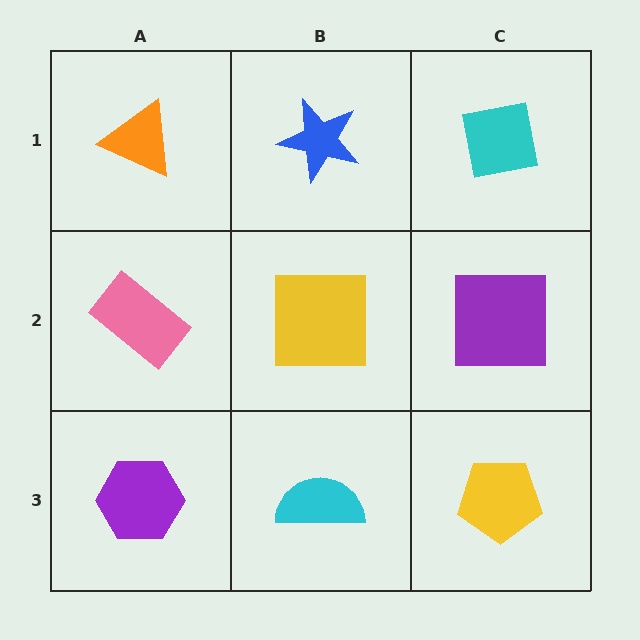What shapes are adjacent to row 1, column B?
A yellow square (row 2, column B), an orange triangle (row 1, column A), a cyan square (row 1, column C).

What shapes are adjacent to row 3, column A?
A pink rectangle (row 2, column A), a cyan semicircle (row 3, column B).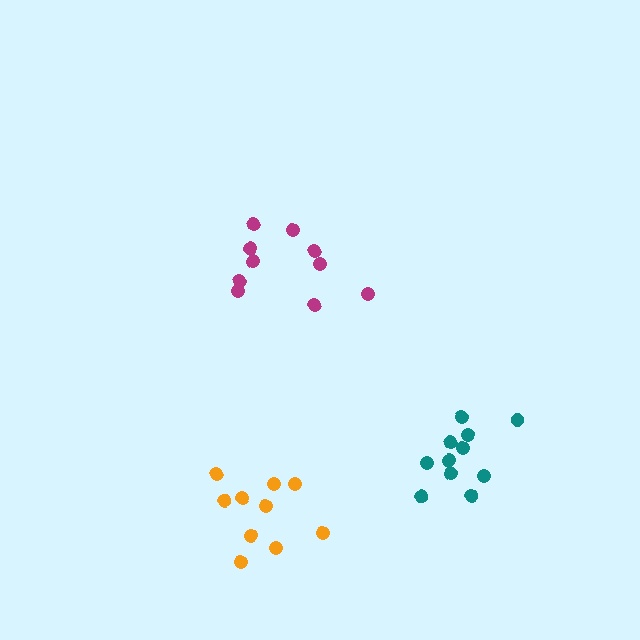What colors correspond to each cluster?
The clusters are colored: magenta, orange, teal.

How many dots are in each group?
Group 1: 10 dots, Group 2: 10 dots, Group 3: 11 dots (31 total).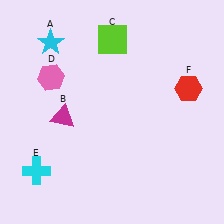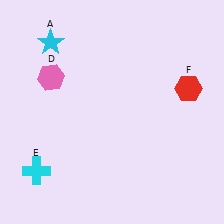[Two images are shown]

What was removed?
The magenta triangle (B), the lime square (C) were removed in Image 2.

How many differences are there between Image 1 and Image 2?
There are 2 differences between the two images.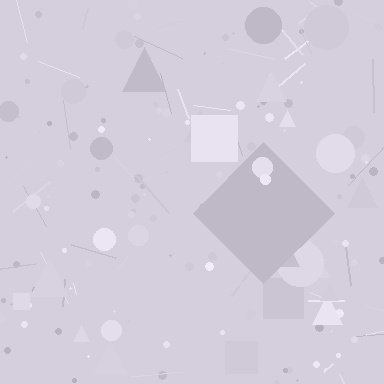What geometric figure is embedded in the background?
A diamond is embedded in the background.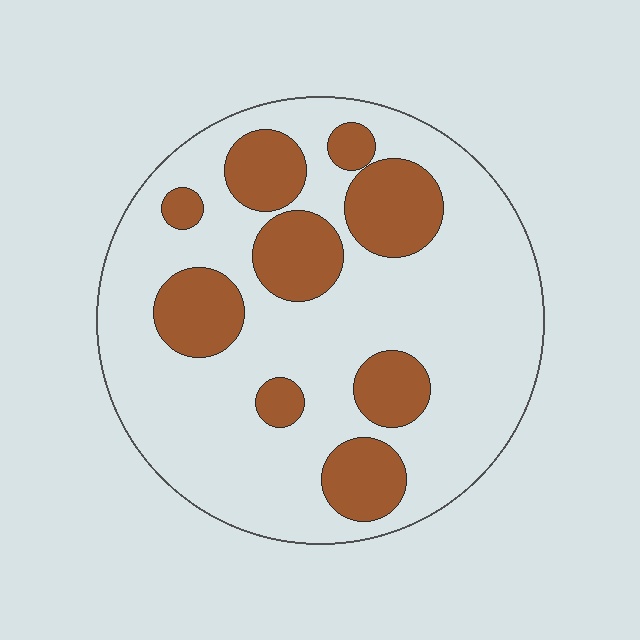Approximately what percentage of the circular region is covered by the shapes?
Approximately 25%.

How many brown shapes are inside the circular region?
9.